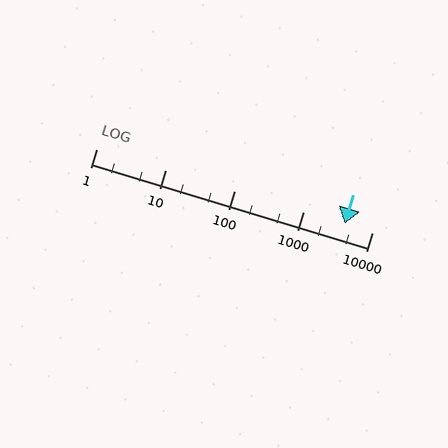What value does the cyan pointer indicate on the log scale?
The pointer indicates approximately 4000.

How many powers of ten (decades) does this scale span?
The scale spans 4 decades, from 1 to 10000.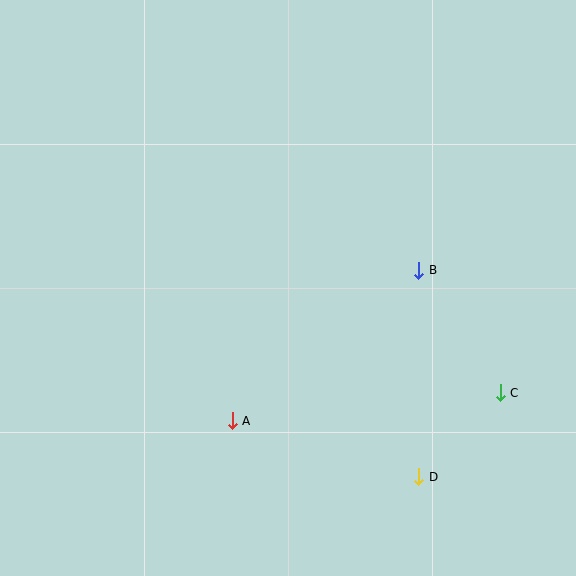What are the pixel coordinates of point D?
Point D is at (419, 477).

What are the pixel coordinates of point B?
Point B is at (419, 270).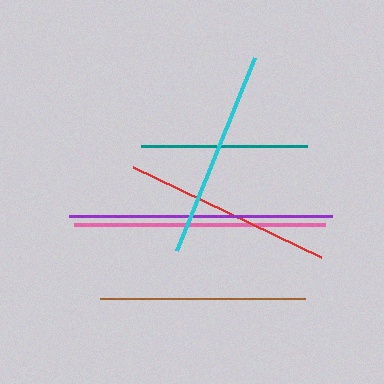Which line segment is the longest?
The purple line is the longest at approximately 263 pixels.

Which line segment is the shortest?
The teal line is the shortest at approximately 166 pixels.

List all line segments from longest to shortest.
From longest to shortest: purple, pink, cyan, red, brown, teal.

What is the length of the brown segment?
The brown segment is approximately 205 pixels long.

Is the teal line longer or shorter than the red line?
The red line is longer than the teal line.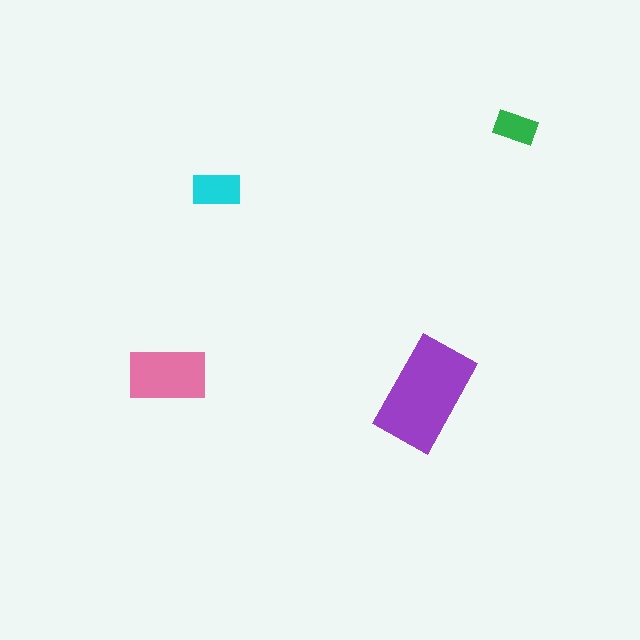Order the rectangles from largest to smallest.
the purple one, the pink one, the cyan one, the green one.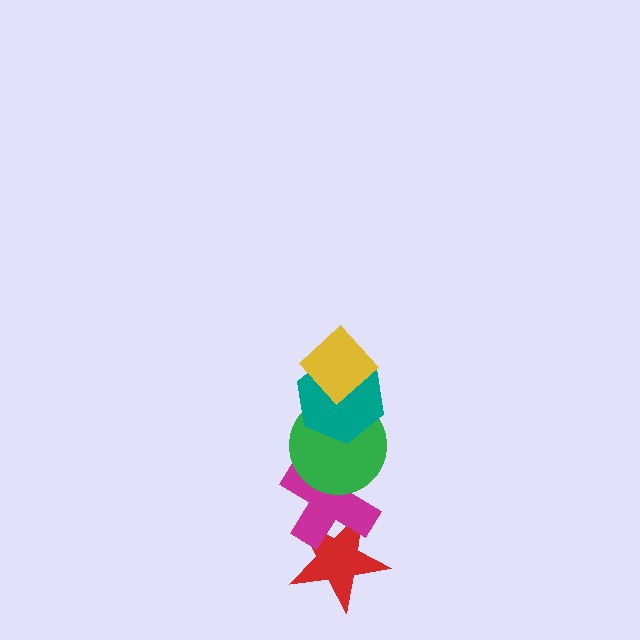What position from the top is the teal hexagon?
The teal hexagon is 2nd from the top.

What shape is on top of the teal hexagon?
The yellow diamond is on top of the teal hexagon.